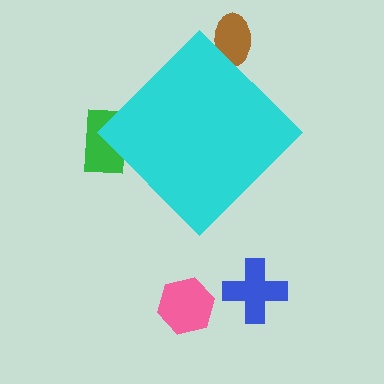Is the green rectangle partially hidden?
Yes, the green rectangle is partially hidden behind the cyan diamond.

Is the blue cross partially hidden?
No, the blue cross is fully visible.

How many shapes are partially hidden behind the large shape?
2 shapes are partially hidden.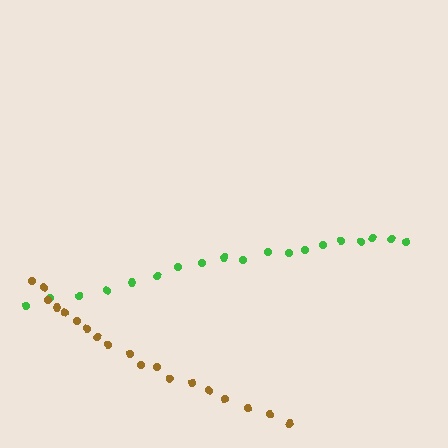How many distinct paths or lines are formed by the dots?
There are 2 distinct paths.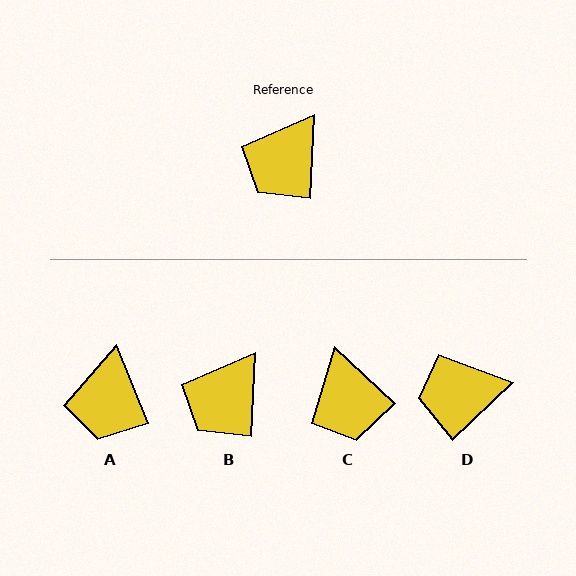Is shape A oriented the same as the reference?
No, it is off by about 25 degrees.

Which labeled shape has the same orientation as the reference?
B.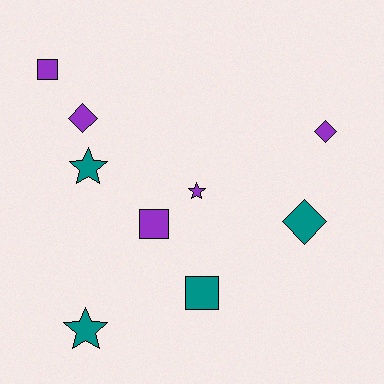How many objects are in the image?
There are 9 objects.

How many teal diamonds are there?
There is 1 teal diamond.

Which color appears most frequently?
Purple, with 5 objects.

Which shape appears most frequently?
Star, with 3 objects.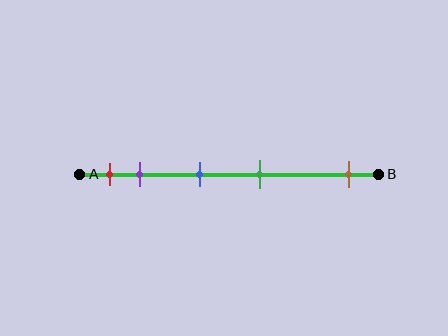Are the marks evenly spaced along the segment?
No, the marks are not evenly spaced.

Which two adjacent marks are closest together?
The red and purple marks are the closest adjacent pair.